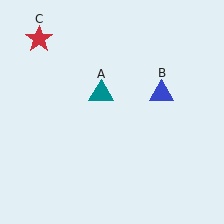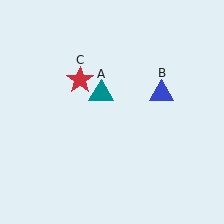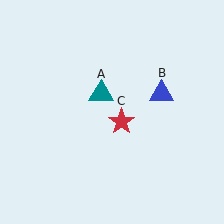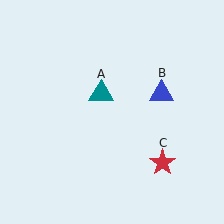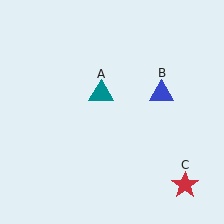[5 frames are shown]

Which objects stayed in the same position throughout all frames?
Teal triangle (object A) and blue triangle (object B) remained stationary.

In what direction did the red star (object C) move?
The red star (object C) moved down and to the right.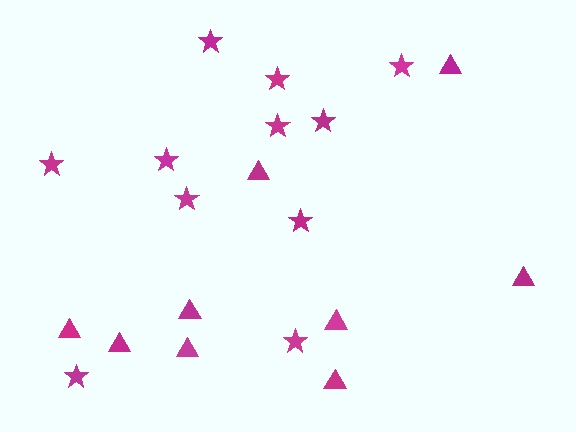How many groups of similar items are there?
There are 2 groups: one group of triangles (9) and one group of stars (11).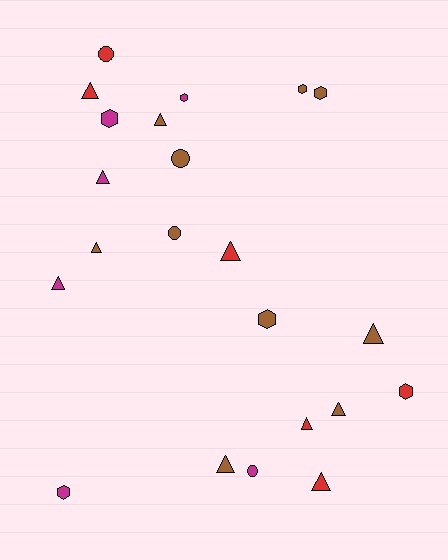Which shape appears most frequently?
Triangle, with 11 objects.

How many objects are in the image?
There are 22 objects.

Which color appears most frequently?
Brown, with 10 objects.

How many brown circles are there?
There are 2 brown circles.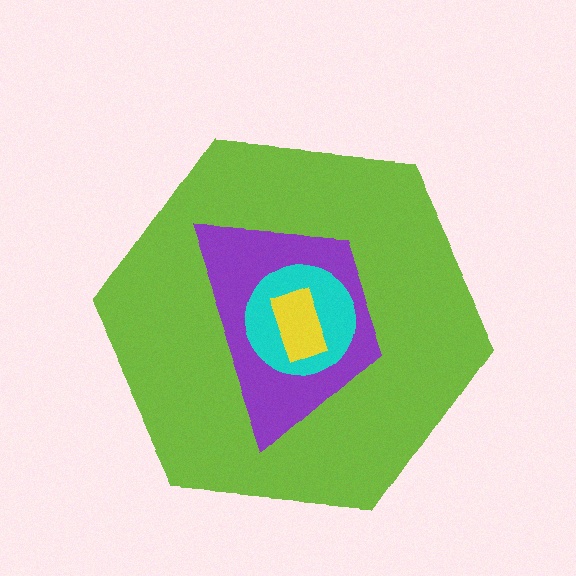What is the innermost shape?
The yellow rectangle.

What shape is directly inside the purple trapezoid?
The cyan circle.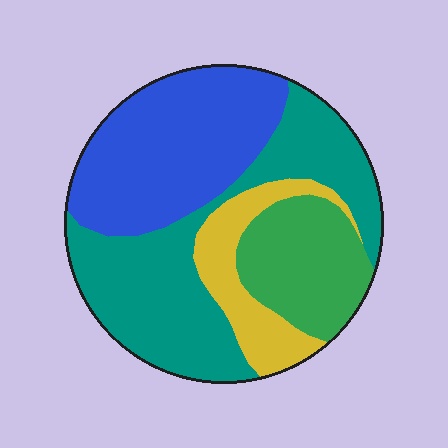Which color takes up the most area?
Teal, at roughly 35%.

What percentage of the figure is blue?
Blue covers around 30% of the figure.